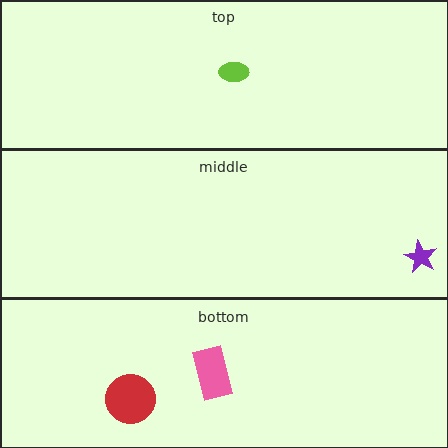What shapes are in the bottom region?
The pink rectangle, the red circle.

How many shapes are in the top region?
1.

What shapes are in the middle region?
The purple star.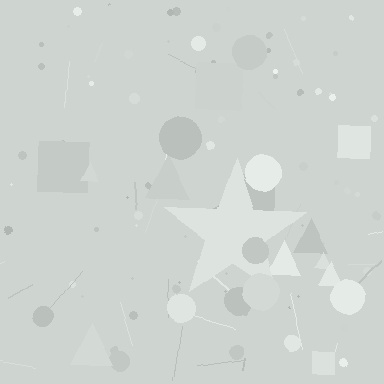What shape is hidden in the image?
A star is hidden in the image.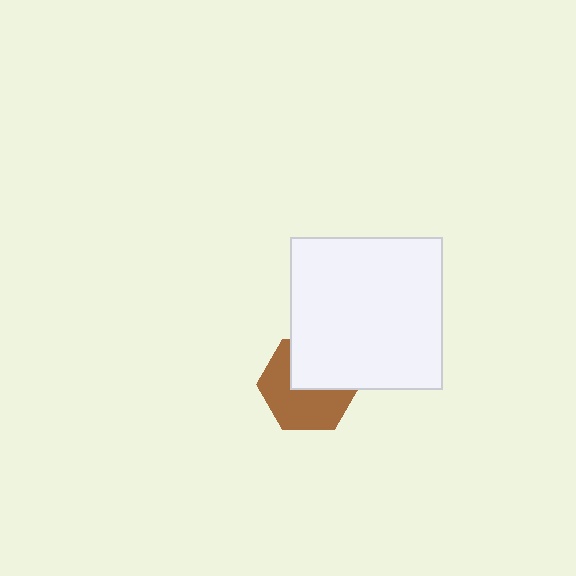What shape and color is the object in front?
The object in front is a white square.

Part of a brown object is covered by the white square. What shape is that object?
It is a hexagon.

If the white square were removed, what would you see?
You would see the complete brown hexagon.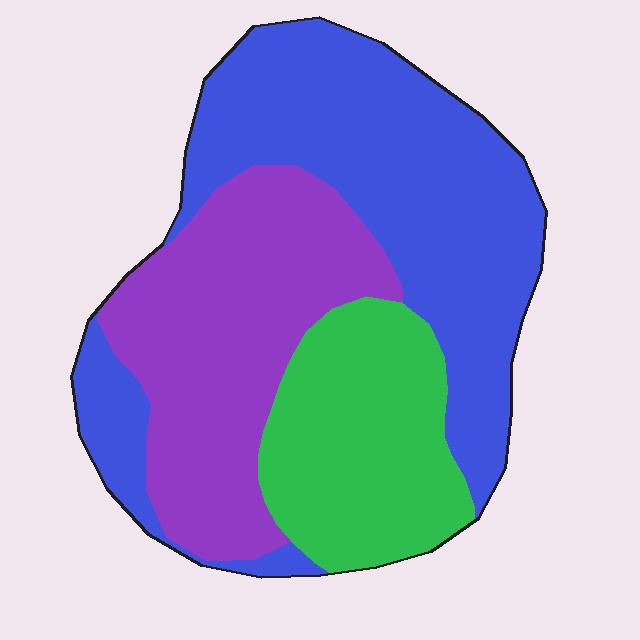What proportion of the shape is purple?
Purple covers 32% of the shape.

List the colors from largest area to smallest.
From largest to smallest: blue, purple, green.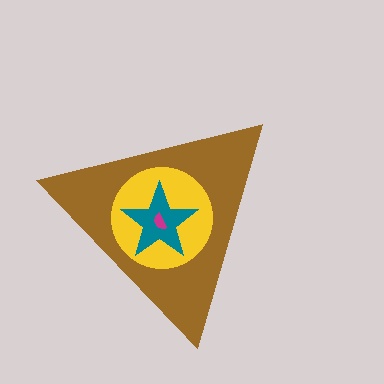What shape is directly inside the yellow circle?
The teal star.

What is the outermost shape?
The brown triangle.